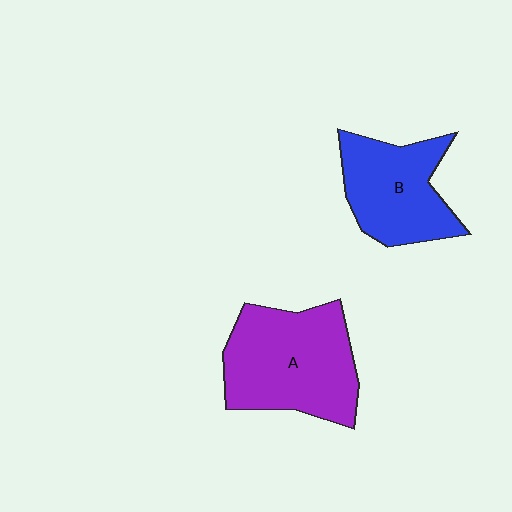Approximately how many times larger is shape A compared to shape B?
Approximately 1.3 times.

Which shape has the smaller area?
Shape B (blue).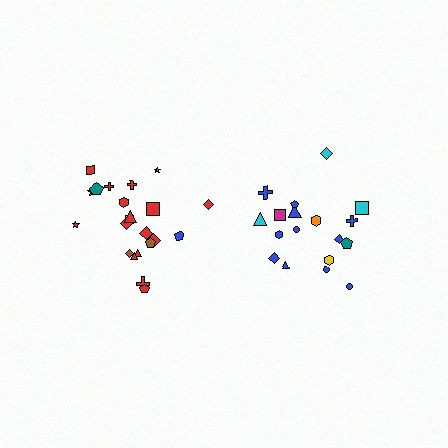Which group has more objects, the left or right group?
The left group.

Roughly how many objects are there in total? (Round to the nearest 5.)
Roughly 40 objects in total.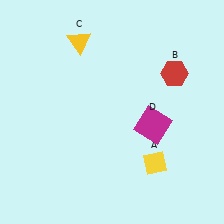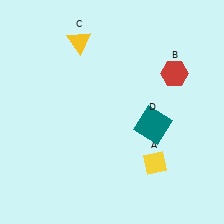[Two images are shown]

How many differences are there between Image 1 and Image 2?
There is 1 difference between the two images.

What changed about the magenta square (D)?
In Image 1, D is magenta. In Image 2, it changed to teal.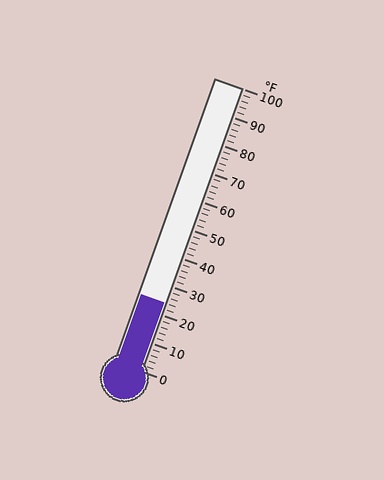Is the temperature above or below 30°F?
The temperature is below 30°F.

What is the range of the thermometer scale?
The thermometer scale ranges from 0°F to 100°F.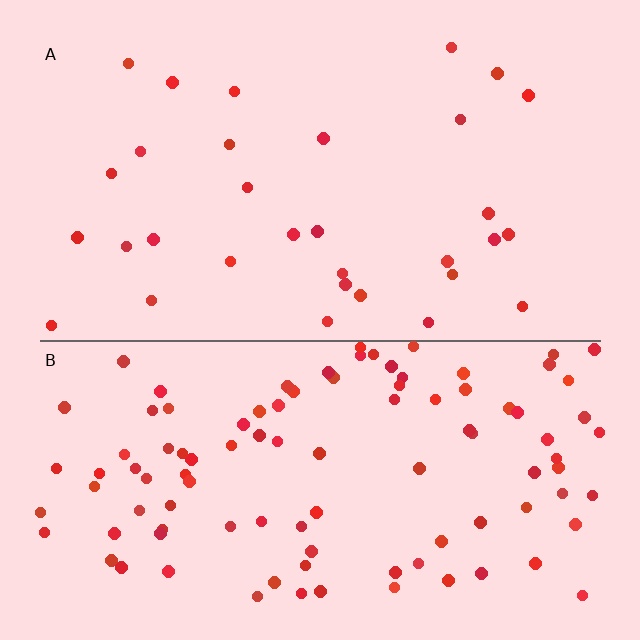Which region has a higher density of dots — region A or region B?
B (the bottom).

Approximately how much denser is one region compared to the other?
Approximately 3.2× — region B over region A.